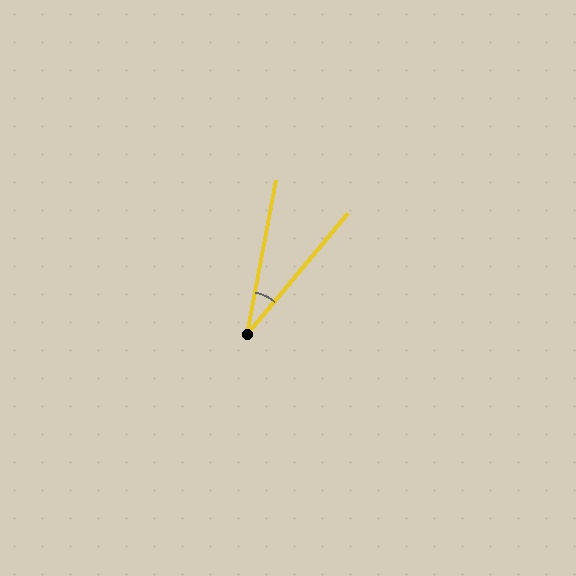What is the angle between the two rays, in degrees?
Approximately 29 degrees.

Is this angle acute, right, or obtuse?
It is acute.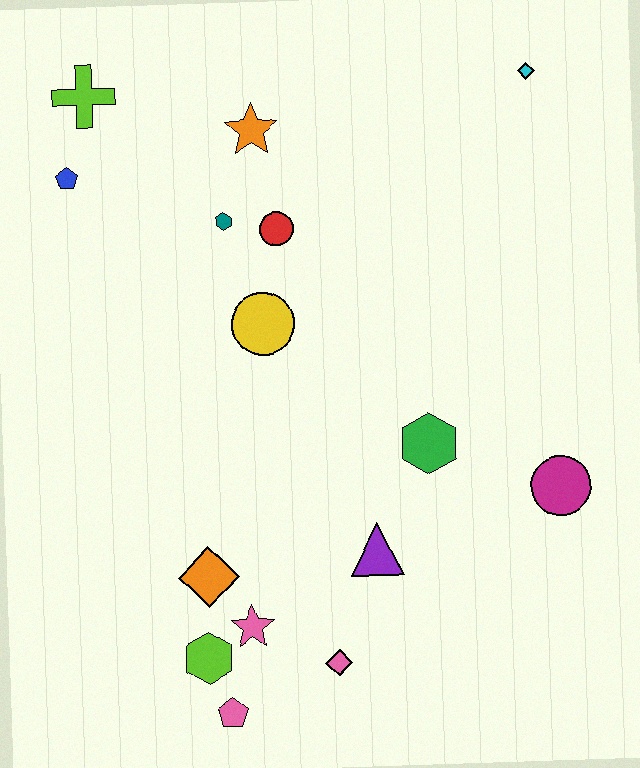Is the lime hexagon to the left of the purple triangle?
Yes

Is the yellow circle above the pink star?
Yes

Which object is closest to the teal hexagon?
The red circle is closest to the teal hexagon.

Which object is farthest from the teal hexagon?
The pink pentagon is farthest from the teal hexagon.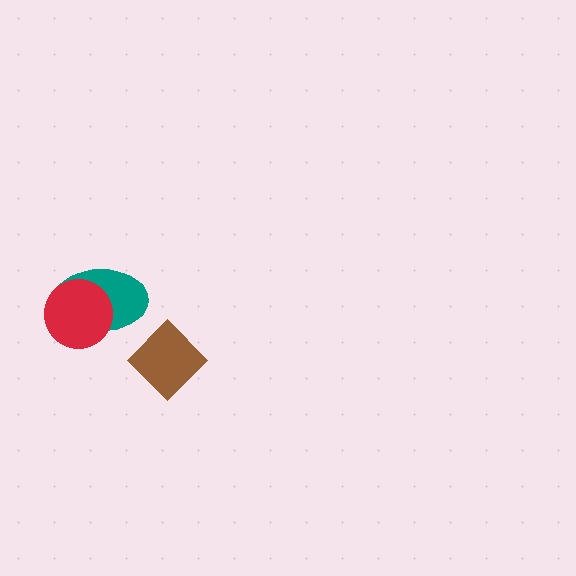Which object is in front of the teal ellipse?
The red circle is in front of the teal ellipse.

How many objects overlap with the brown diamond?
0 objects overlap with the brown diamond.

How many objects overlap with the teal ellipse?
1 object overlaps with the teal ellipse.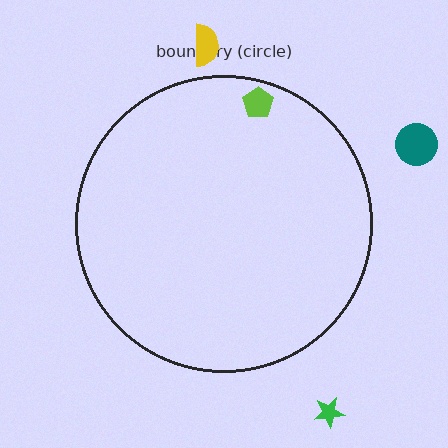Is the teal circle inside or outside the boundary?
Outside.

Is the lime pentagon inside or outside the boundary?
Inside.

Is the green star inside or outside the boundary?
Outside.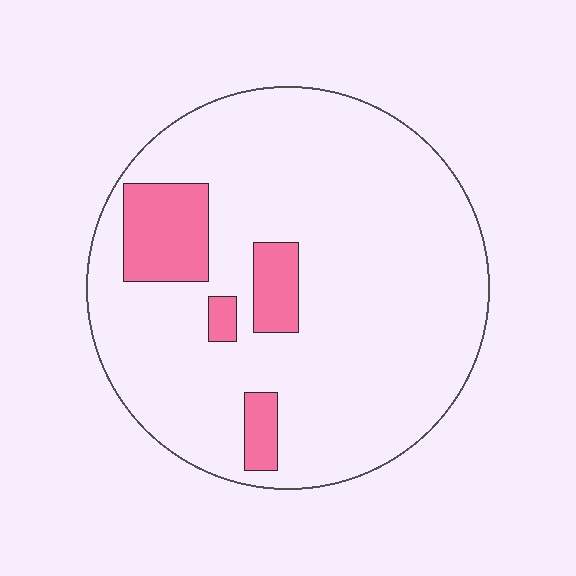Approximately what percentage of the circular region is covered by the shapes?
Approximately 15%.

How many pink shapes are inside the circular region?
4.